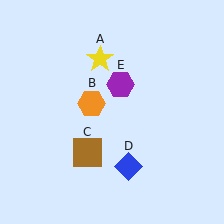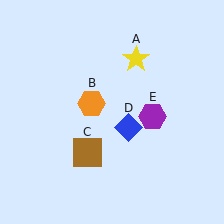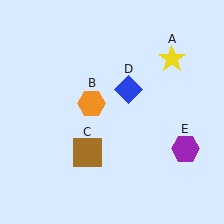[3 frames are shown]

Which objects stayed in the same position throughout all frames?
Orange hexagon (object B) and brown square (object C) remained stationary.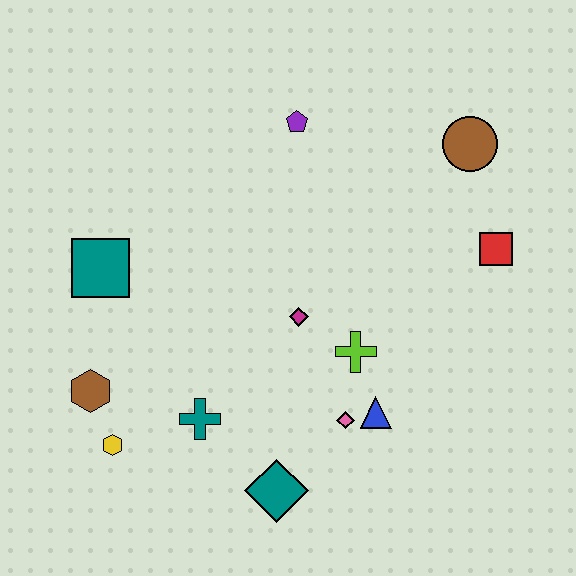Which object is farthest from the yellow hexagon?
The brown circle is farthest from the yellow hexagon.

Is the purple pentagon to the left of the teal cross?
No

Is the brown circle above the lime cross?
Yes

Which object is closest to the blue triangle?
The pink diamond is closest to the blue triangle.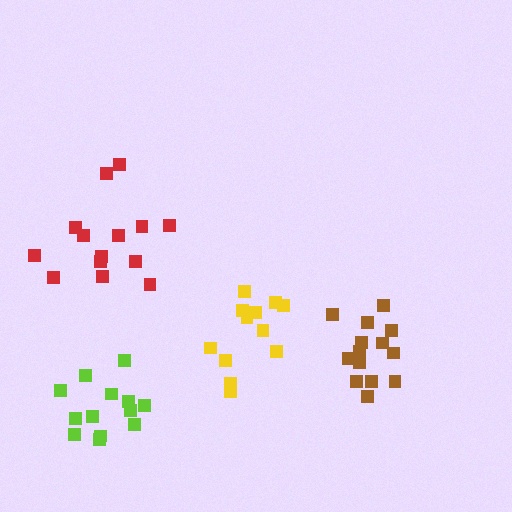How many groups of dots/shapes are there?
There are 4 groups.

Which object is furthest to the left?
The lime cluster is leftmost.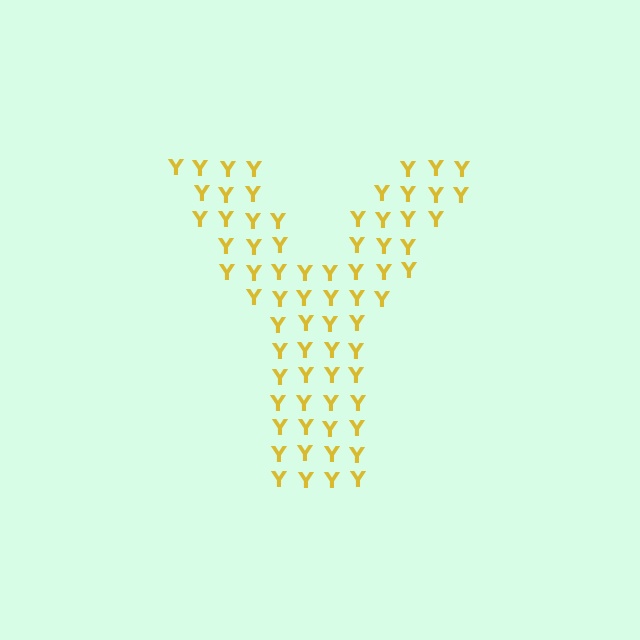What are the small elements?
The small elements are letter Y's.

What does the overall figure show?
The overall figure shows the letter Y.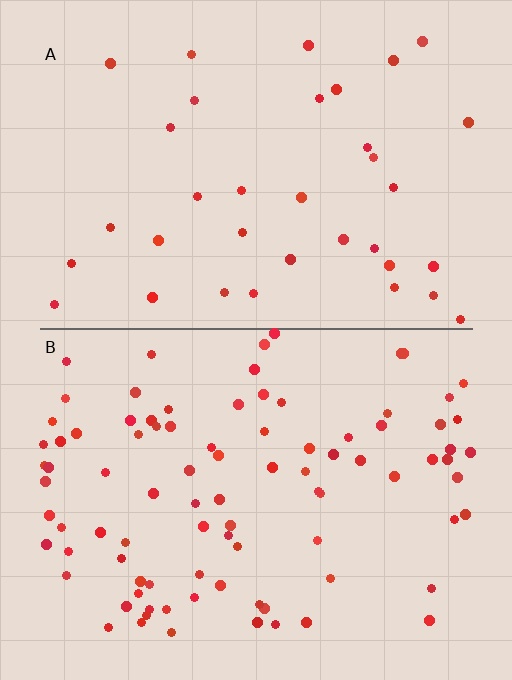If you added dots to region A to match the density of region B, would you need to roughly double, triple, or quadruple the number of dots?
Approximately triple.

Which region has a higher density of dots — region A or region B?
B (the bottom).